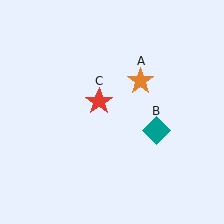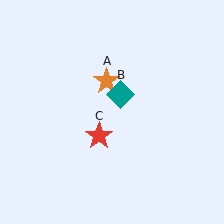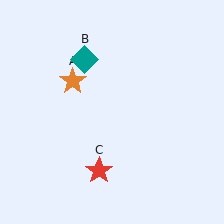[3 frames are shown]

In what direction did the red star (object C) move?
The red star (object C) moved down.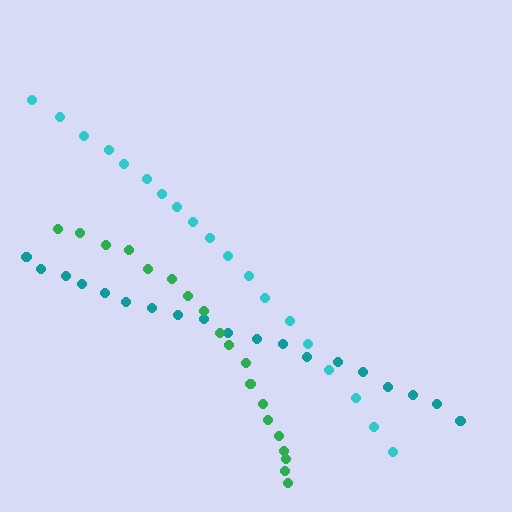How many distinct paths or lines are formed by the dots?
There are 3 distinct paths.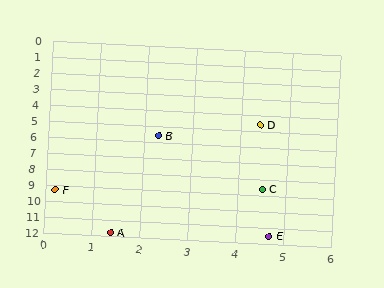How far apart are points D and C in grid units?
Points D and C are about 4.0 grid units apart.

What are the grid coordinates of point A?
Point A is at approximately (1.4, 11.8).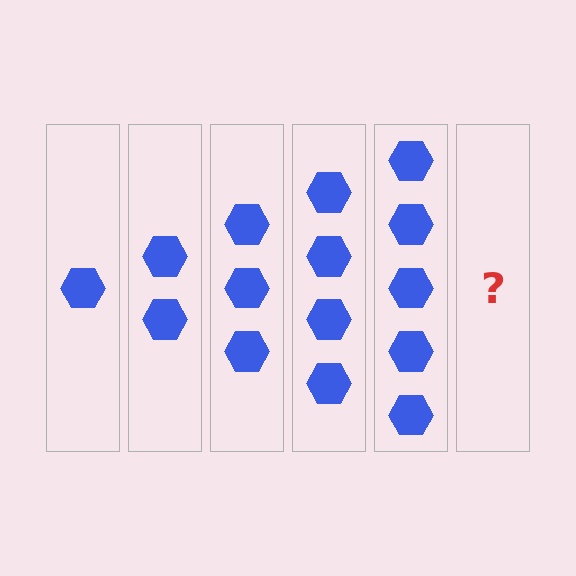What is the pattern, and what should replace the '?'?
The pattern is that each step adds one more hexagon. The '?' should be 6 hexagons.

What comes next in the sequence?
The next element should be 6 hexagons.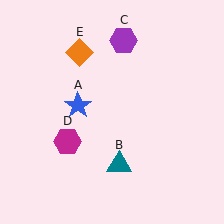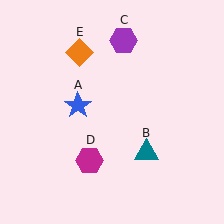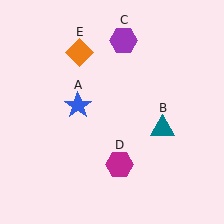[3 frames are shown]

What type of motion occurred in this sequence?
The teal triangle (object B), magenta hexagon (object D) rotated counterclockwise around the center of the scene.